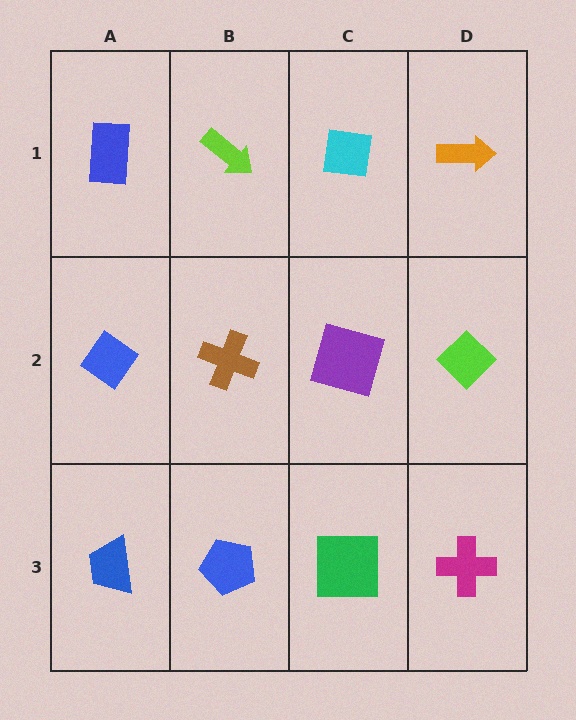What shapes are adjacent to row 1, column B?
A brown cross (row 2, column B), a blue rectangle (row 1, column A), a cyan square (row 1, column C).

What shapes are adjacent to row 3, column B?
A brown cross (row 2, column B), a blue trapezoid (row 3, column A), a green square (row 3, column C).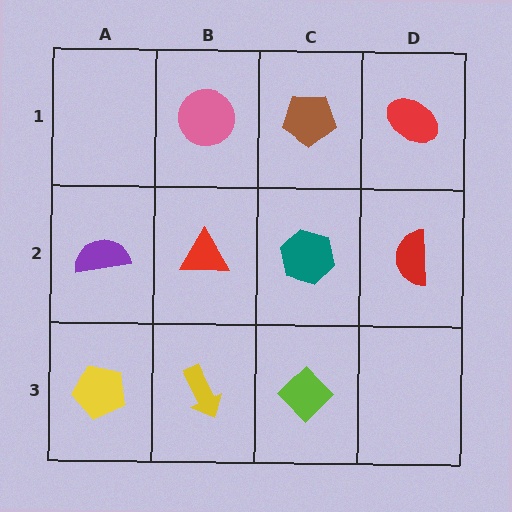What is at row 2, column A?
A purple semicircle.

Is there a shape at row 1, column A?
No, that cell is empty.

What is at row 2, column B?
A red triangle.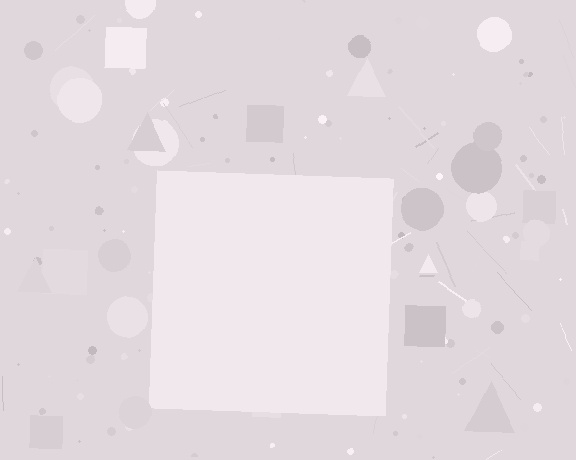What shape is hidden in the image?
A square is hidden in the image.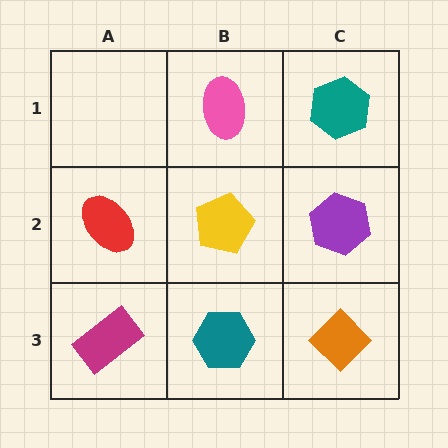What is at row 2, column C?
A purple hexagon.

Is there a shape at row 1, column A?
No, that cell is empty.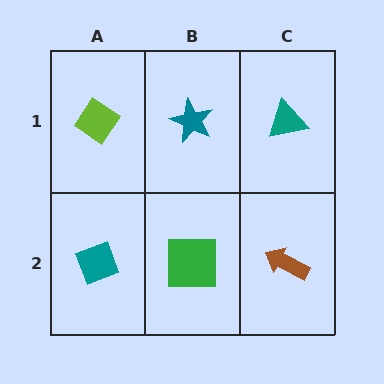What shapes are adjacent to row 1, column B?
A green square (row 2, column B), a lime diamond (row 1, column A), a teal triangle (row 1, column C).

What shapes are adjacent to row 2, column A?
A lime diamond (row 1, column A), a green square (row 2, column B).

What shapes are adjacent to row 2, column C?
A teal triangle (row 1, column C), a green square (row 2, column B).